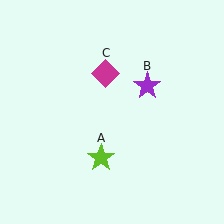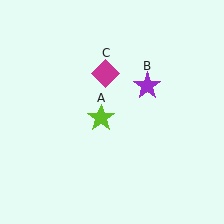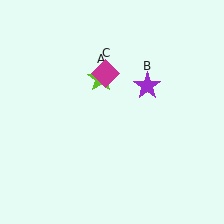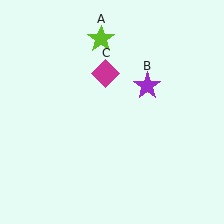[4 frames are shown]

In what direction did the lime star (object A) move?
The lime star (object A) moved up.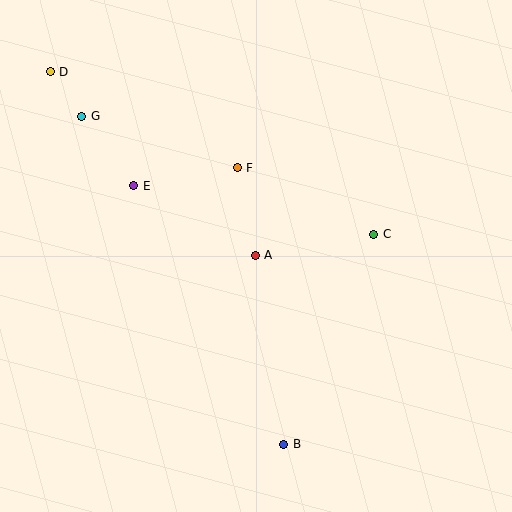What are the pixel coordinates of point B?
Point B is at (284, 444).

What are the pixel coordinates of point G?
Point G is at (82, 116).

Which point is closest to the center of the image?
Point A at (255, 255) is closest to the center.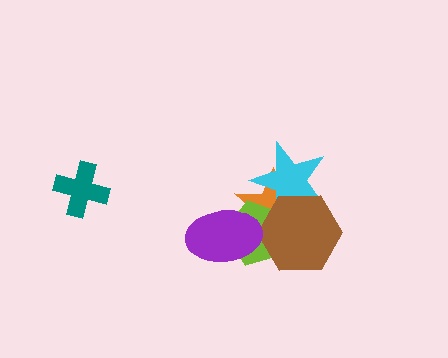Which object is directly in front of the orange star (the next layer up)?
The lime pentagon is directly in front of the orange star.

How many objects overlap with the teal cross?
0 objects overlap with the teal cross.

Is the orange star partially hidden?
Yes, it is partially covered by another shape.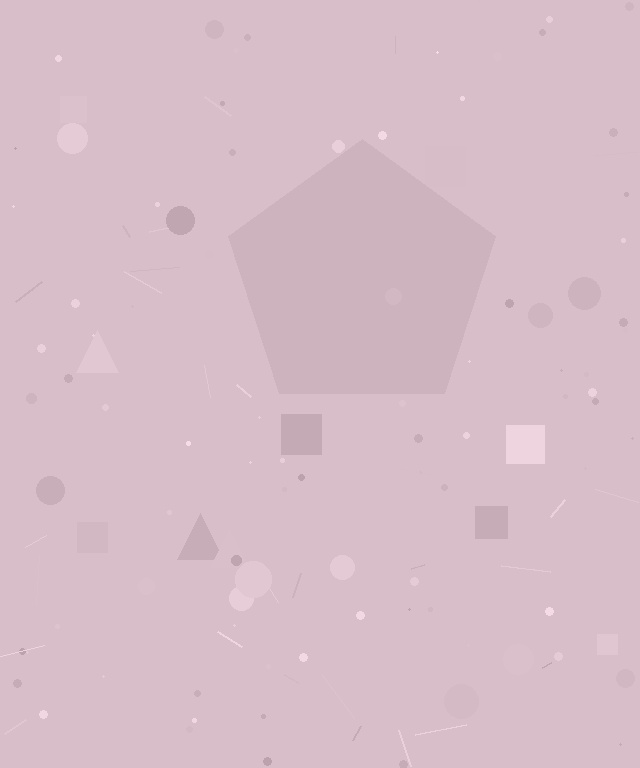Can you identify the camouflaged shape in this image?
The camouflaged shape is a pentagon.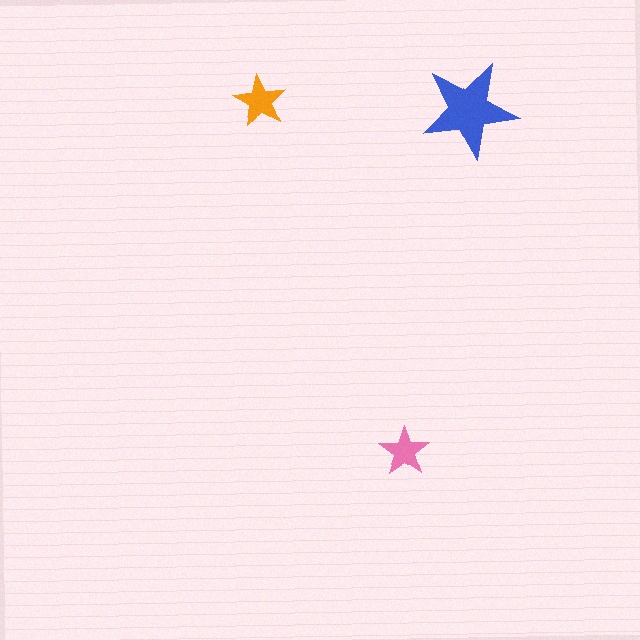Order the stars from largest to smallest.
the blue one, the orange one, the pink one.